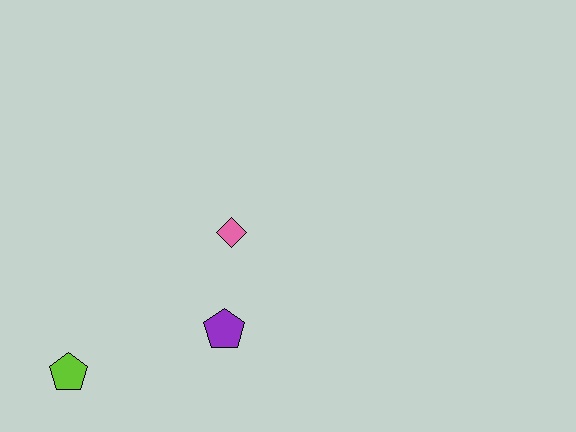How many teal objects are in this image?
There are no teal objects.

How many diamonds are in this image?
There is 1 diamond.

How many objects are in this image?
There are 3 objects.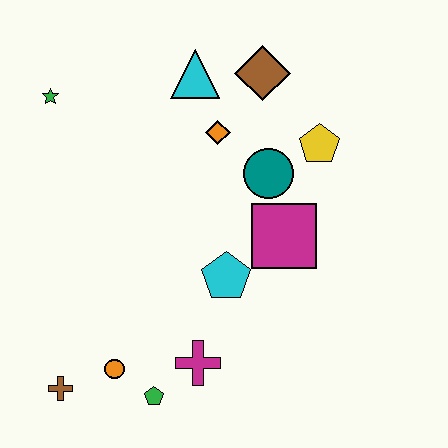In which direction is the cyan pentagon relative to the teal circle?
The cyan pentagon is below the teal circle.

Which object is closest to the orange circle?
The green pentagon is closest to the orange circle.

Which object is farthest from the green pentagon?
The brown diamond is farthest from the green pentagon.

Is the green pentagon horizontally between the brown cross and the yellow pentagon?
Yes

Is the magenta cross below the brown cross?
No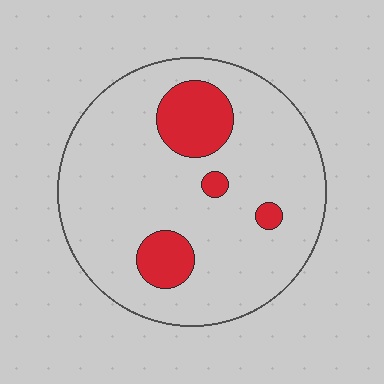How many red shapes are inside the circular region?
4.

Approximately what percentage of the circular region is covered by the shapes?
Approximately 15%.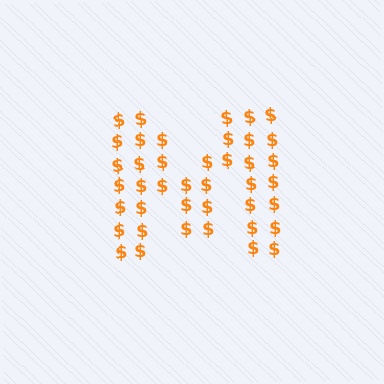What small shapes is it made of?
It is made of small dollar signs.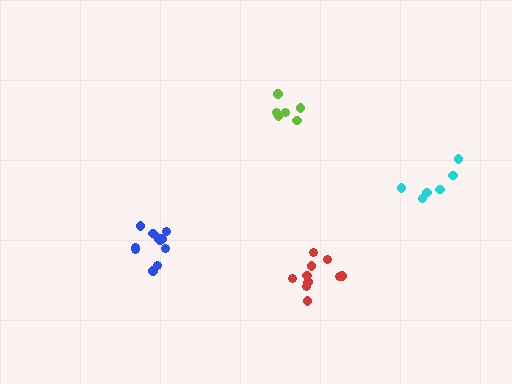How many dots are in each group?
Group 1: 6 dots, Group 2: 11 dots, Group 3: 6 dots, Group 4: 11 dots (34 total).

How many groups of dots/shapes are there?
There are 4 groups.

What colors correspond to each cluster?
The clusters are colored: lime, blue, cyan, red.